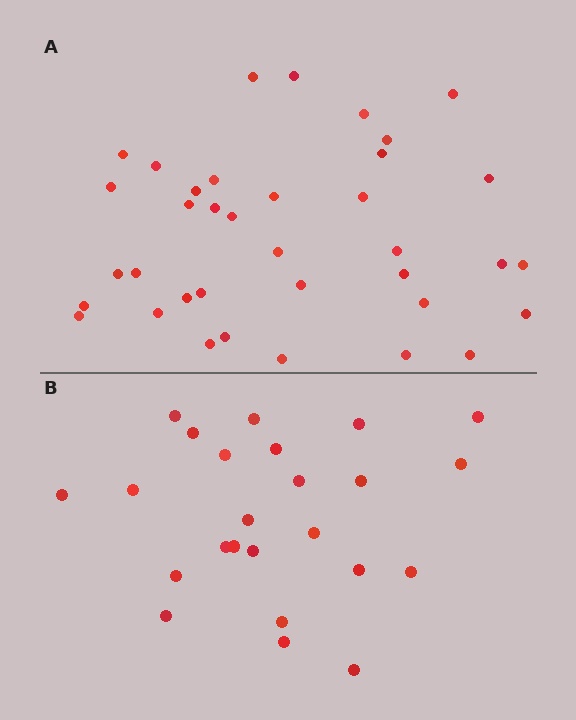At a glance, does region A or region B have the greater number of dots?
Region A (the top region) has more dots.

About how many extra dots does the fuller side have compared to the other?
Region A has approximately 15 more dots than region B.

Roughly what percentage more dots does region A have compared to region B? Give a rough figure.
About 55% more.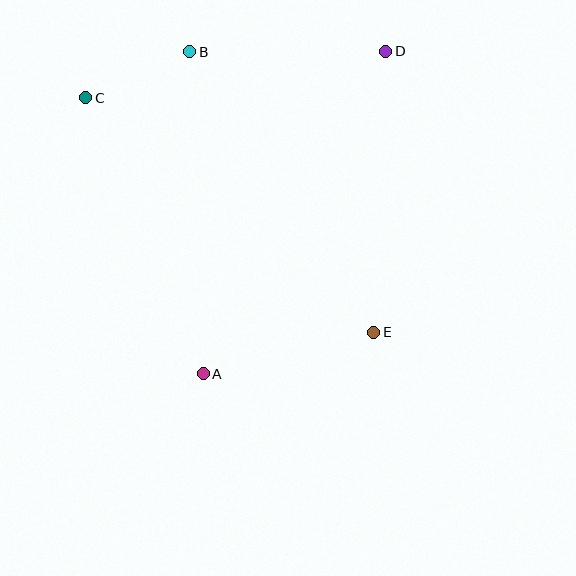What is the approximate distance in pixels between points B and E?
The distance between B and E is approximately 335 pixels.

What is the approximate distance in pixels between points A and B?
The distance between A and B is approximately 322 pixels.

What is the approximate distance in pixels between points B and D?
The distance between B and D is approximately 196 pixels.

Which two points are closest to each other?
Points B and C are closest to each other.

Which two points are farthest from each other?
Points C and E are farthest from each other.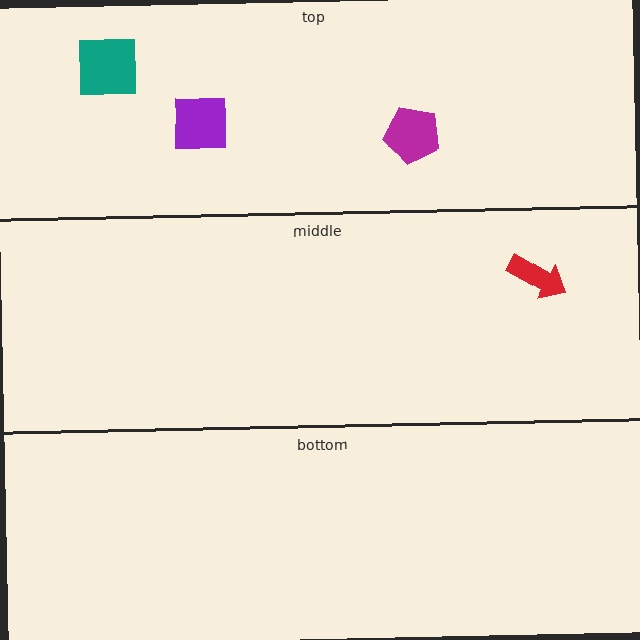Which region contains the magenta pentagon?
The top region.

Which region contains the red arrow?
The middle region.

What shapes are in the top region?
The magenta pentagon, the purple square, the teal square.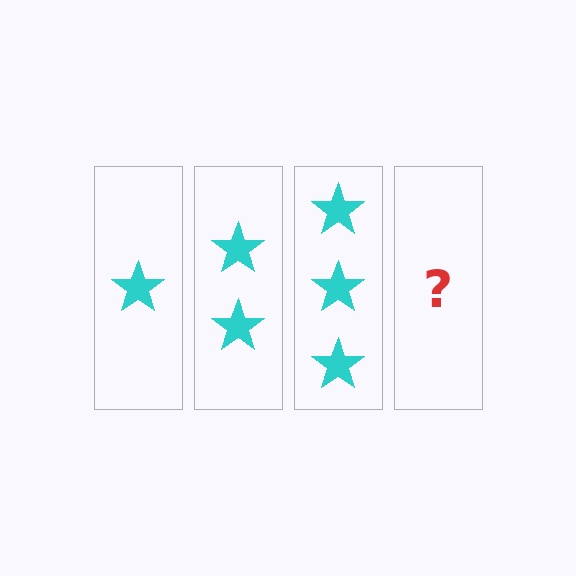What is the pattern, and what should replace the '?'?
The pattern is that each step adds one more star. The '?' should be 4 stars.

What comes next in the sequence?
The next element should be 4 stars.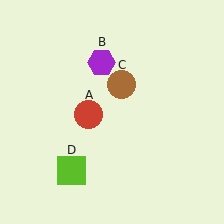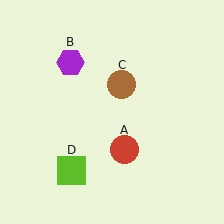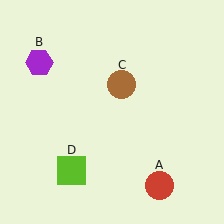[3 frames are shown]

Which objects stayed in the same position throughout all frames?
Brown circle (object C) and lime square (object D) remained stationary.